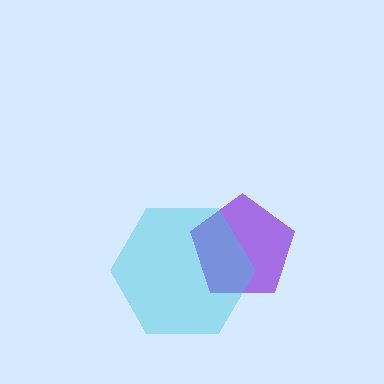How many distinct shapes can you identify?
There are 2 distinct shapes: a purple pentagon, a cyan hexagon.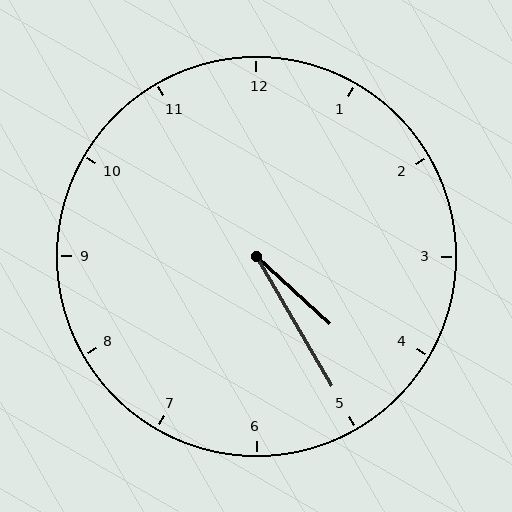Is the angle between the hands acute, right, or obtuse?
It is acute.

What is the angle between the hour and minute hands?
Approximately 18 degrees.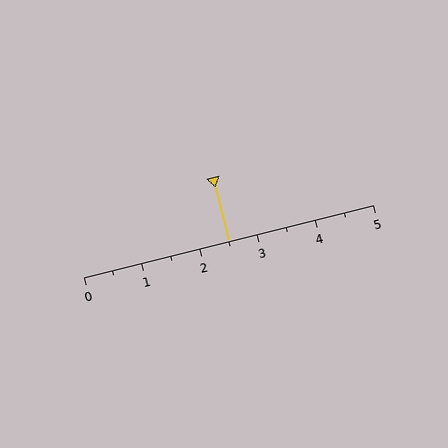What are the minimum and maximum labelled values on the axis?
The axis runs from 0 to 5.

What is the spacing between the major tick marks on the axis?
The major ticks are spaced 1 apart.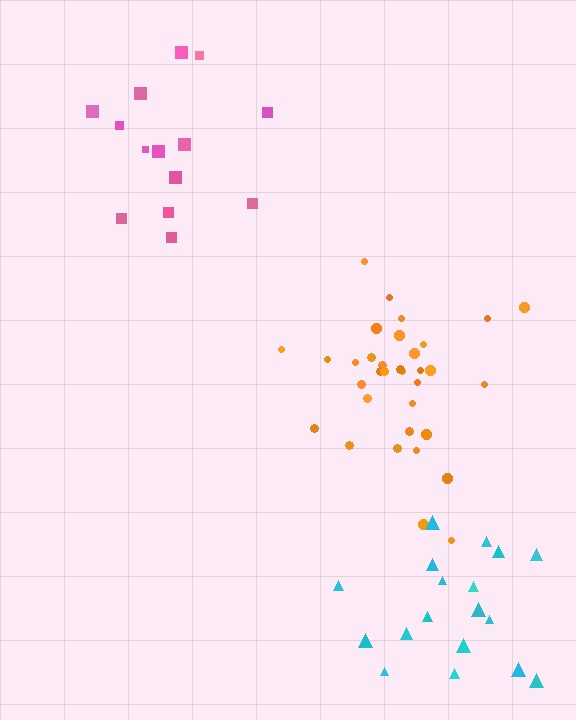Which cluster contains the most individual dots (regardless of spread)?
Orange (34).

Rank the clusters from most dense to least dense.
orange, cyan, pink.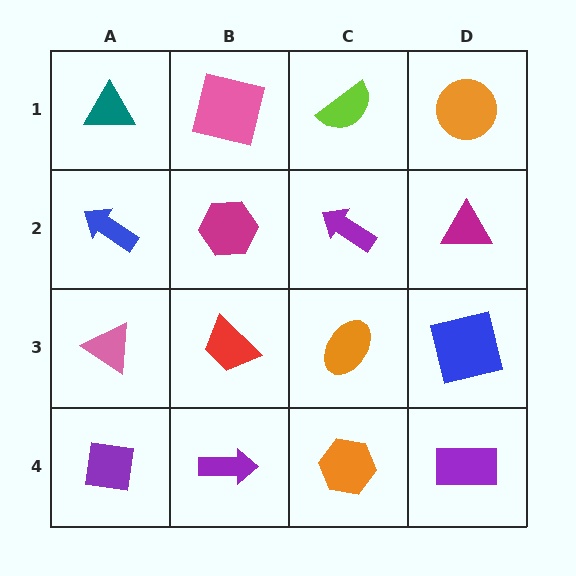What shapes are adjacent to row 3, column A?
A blue arrow (row 2, column A), a purple square (row 4, column A), a red trapezoid (row 3, column B).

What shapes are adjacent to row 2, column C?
A lime semicircle (row 1, column C), an orange ellipse (row 3, column C), a magenta hexagon (row 2, column B), a magenta triangle (row 2, column D).